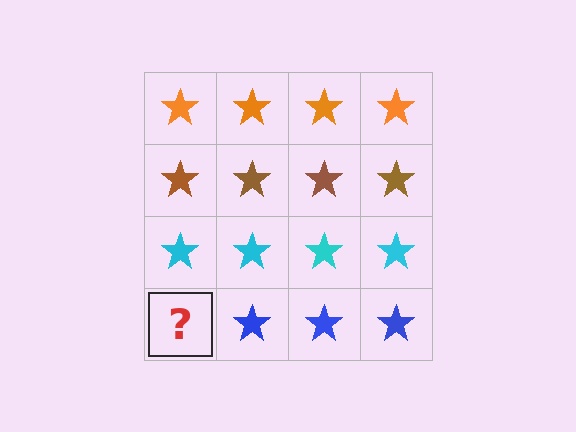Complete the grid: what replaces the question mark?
The question mark should be replaced with a blue star.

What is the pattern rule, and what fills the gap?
The rule is that each row has a consistent color. The gap should be filled with a blue star.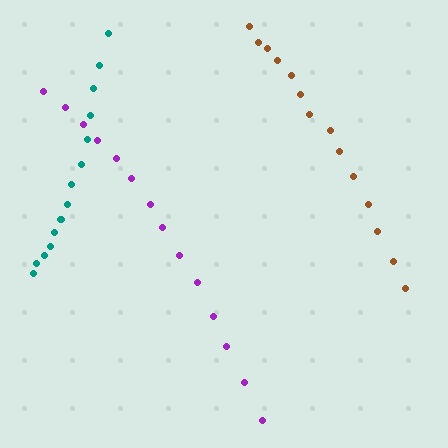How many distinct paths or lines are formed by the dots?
There are 3 distinct paths.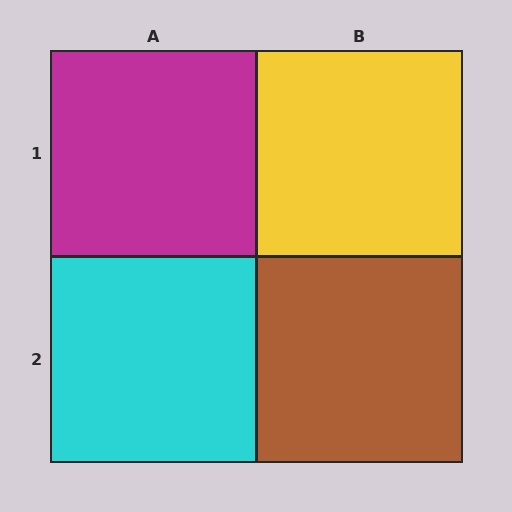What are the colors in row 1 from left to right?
Magenta, yellow.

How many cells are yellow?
1 cell is yellow.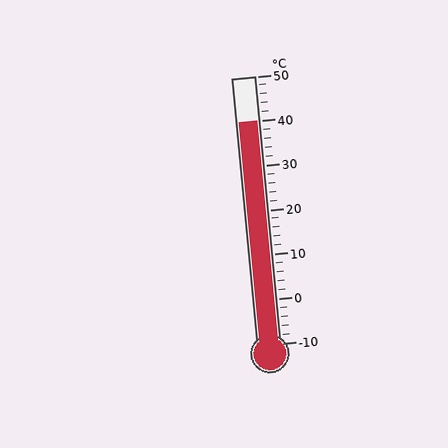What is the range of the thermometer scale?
The thermometer scale ranges from -10°C to 50°C.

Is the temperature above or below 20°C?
The temperature is above 20°C.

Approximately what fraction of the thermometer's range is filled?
The thermometer is filled to approximately 85% of its range.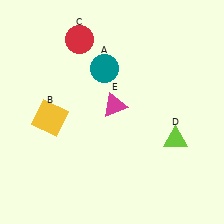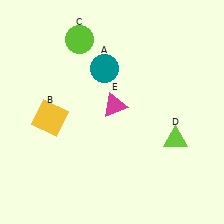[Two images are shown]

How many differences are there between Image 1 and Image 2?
There is 1 difference between the two images.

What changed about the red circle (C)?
In Image 1, C is red. In Image 2, it changed to lime.